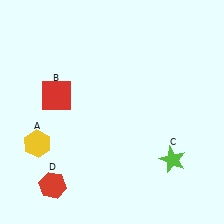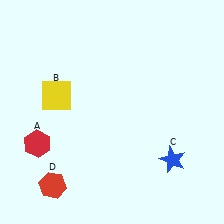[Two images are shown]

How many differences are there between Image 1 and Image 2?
There are 3 differences between the two images.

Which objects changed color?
A changed from yellow to red. B changed from red to yellow. C changed from lime to blue.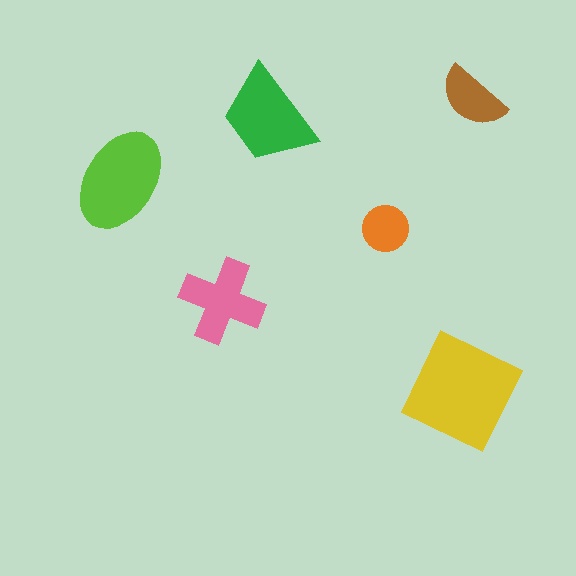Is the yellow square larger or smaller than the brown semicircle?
Larger.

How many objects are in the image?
There are 6 objects in the image.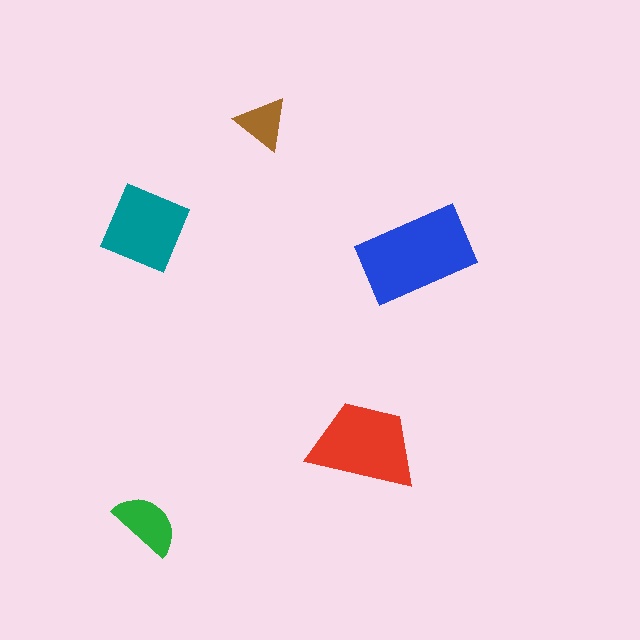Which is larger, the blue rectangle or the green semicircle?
The blue rectangle.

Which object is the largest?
The blue rectangle.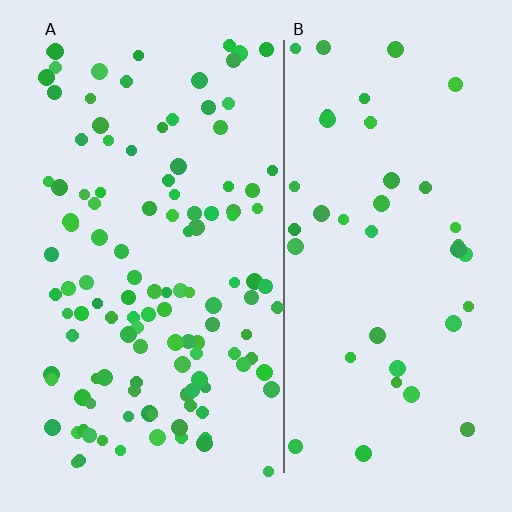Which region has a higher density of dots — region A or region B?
A (the left).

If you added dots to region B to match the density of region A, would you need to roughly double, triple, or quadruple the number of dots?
Approximately triple.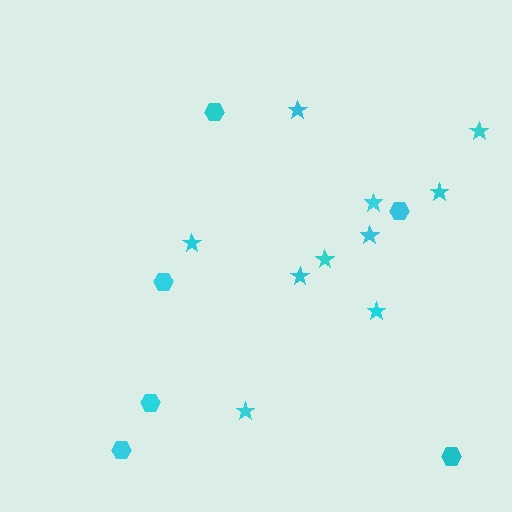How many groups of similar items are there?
There are 2 groups: one group of stars (10) and one group of hexagons (6).